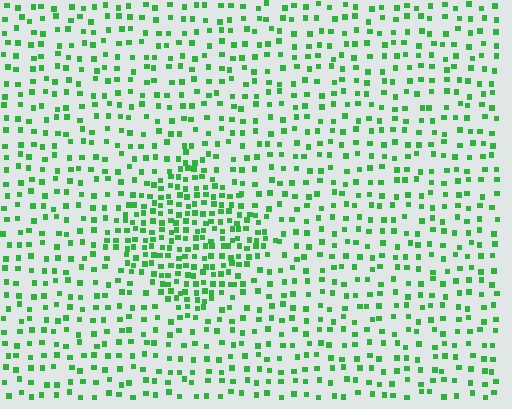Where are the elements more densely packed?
The elements are more densely packed inside the diamond boundary.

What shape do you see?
I see a diamond.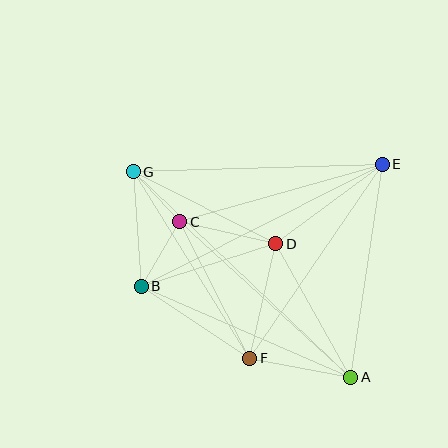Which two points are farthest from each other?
Points A and G are farthest from each other.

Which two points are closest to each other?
Points C and G are closest to each other.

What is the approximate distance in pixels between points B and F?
The distance between B and F is approximately 130 pixels.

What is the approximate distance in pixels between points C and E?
The distance between C and E is approximately 211 pixels.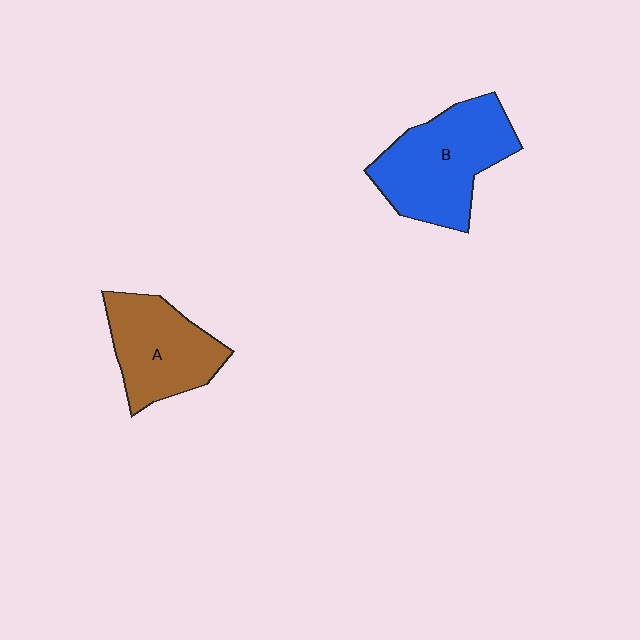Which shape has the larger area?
Shape B (blue).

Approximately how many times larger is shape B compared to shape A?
Approximately 1.3 times.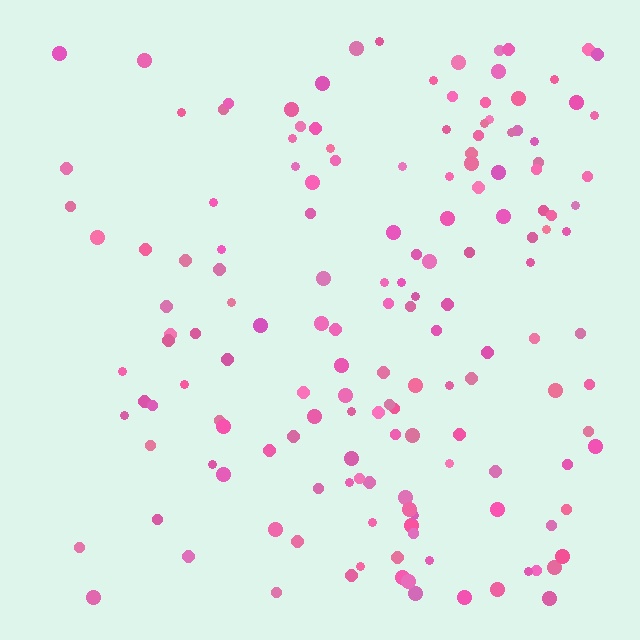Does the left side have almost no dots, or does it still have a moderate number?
Still a moderate number, just noticeably fewer than the right.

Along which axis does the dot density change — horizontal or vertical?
Horizontal.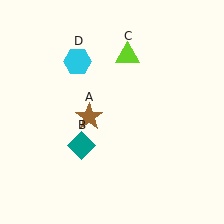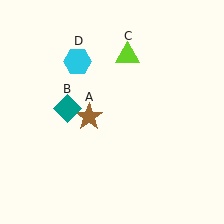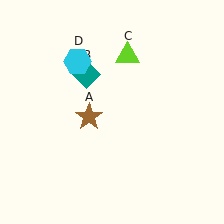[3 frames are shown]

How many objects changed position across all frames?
1 object changed position: teal diamond (object B).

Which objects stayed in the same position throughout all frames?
Brown star (object A) and lime triangle (object C) and cyan hexagon (object D) remained stationary.